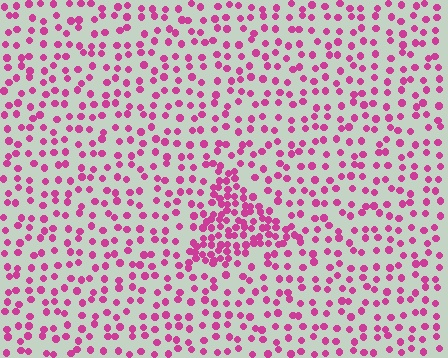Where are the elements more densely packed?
The elements are more densely packed inside the triangle boundary.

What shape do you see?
I see a triangle.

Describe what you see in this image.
The image contains small magenta elements arranged at two different densities. A triangle-shaped region is visible where the elements are more densely packed than the surrounding area.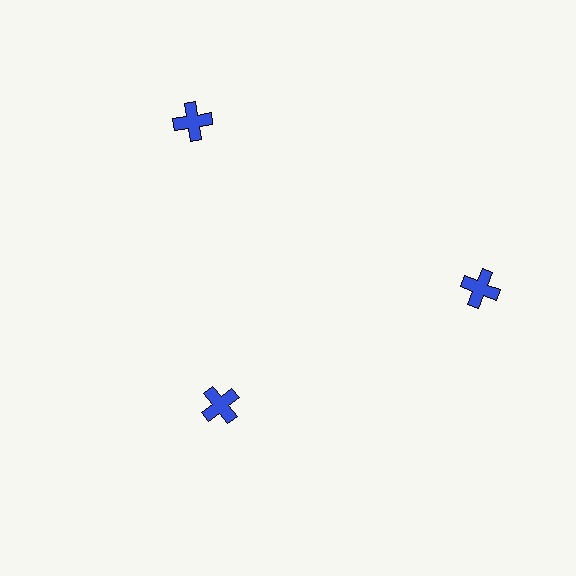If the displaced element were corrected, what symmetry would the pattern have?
It would have 3-fold rotational symmetry — the pattern would map onto itself every 120 degrees.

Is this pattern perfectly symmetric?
No. The 3 blue crosses are arranged in a ring, but one element near the 7 o'clock position is pulled inward toward the center, breaking the 3-fold rotational symmetry.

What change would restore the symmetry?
The symmetry would be restored by moving it outward, back onto the ring so that all 3 crosses sit at equal angles and equal distance from the center.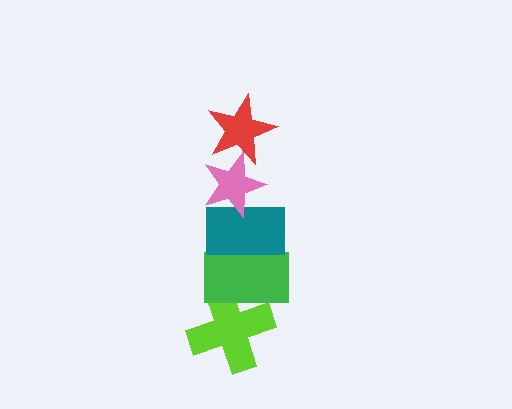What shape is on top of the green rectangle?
The teal rectangle is on top of the green rectangle.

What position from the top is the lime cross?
The lime cross is 5th from the top.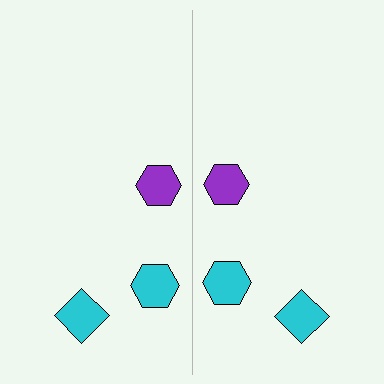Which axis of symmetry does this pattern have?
The pattern has a vertical axis of symmetry running through the center of the image.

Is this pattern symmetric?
Yes, this pattern has bilateral (reflection) symmetry.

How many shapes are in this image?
There are 6 shapes in this image.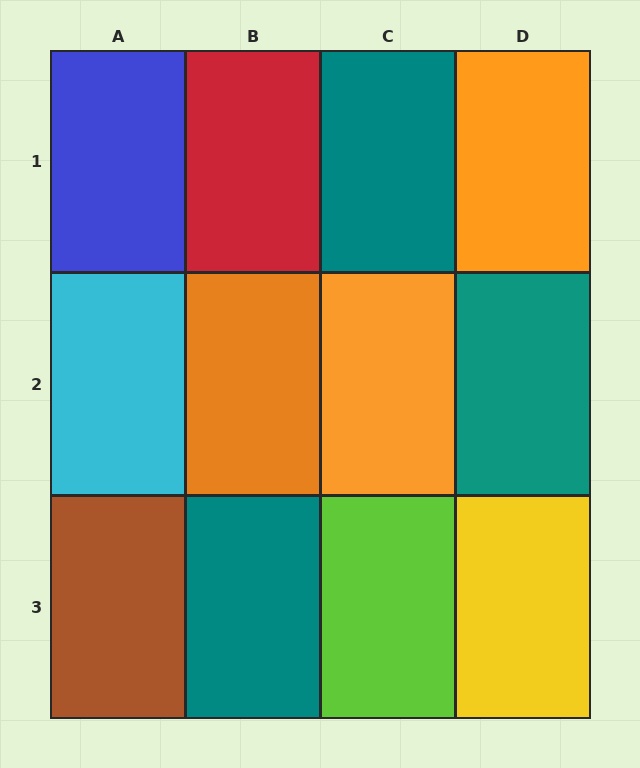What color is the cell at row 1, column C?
Teal.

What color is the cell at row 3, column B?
Teal.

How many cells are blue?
1 cell is blue.